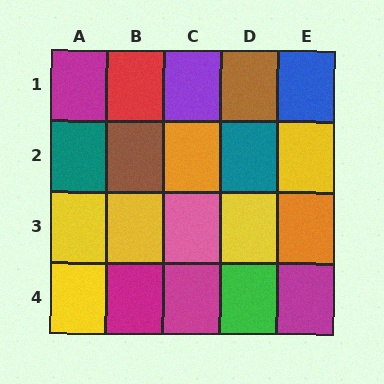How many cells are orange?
2 cells are orange.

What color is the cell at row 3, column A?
Yellow.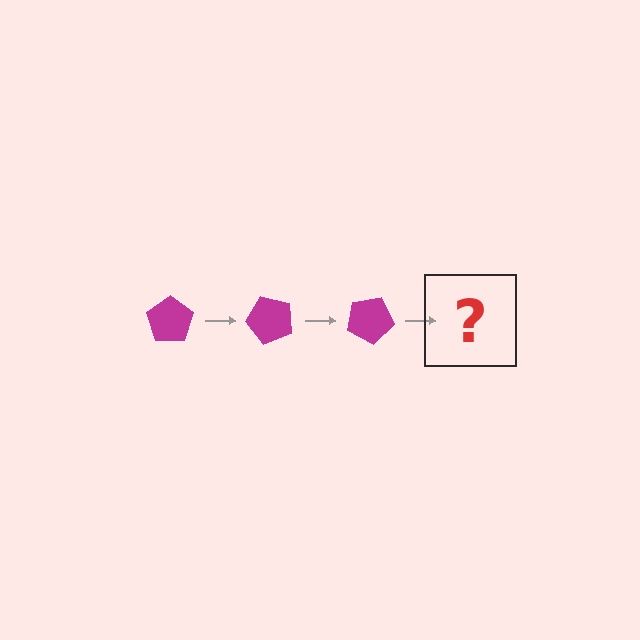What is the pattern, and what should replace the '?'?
The pattern is that the pentagon rotates 50 degrees each step. The '?' should be a magenta pentagon rotated 150 degrees.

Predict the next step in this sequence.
The next step is a magenta pentagon rotated 150 degrees.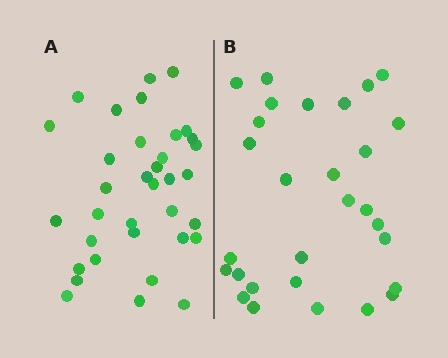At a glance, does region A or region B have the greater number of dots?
Region A (the left region) has more dots.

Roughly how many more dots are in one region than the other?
Region A has about 6 more dots than region B.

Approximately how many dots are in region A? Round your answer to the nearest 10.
About 40 dots. (The exact count is 35, which rounds to 40.)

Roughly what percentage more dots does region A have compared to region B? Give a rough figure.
About 20% more.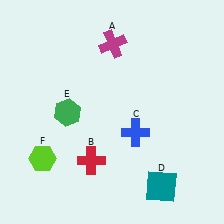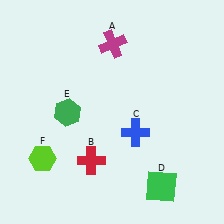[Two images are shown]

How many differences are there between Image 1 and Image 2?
There is 1 difference between the two images.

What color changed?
The square (D) changed from teal in Image 1 to green in Image 2.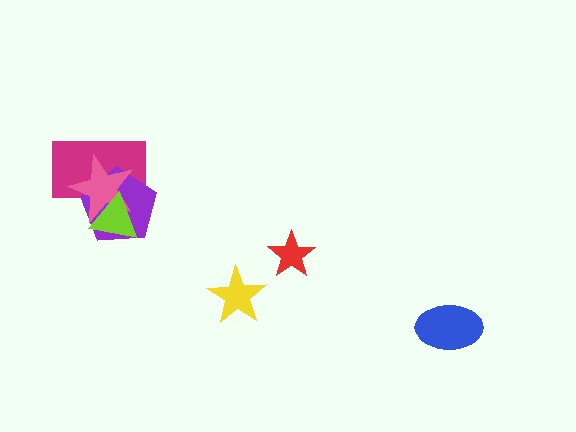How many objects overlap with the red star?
0 objects overlap with the red star.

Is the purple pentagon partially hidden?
Yes, it is partially covered by another shape.